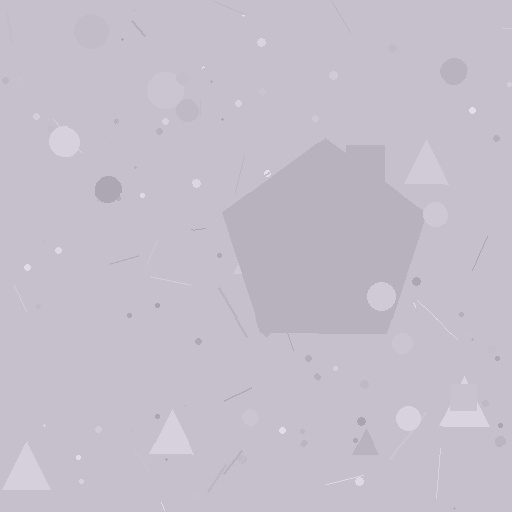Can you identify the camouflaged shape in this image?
The camouflaged shape is a pentagon.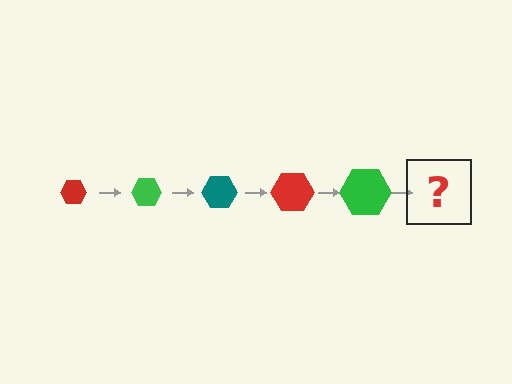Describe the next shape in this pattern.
It should be a teal hexagon, larger than the previous one.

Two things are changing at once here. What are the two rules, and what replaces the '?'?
The two rules are that the hexagon grows larger each step and the color cycles through red, green, and teal. The '?' should be a teal hexagon, larger than the previous one.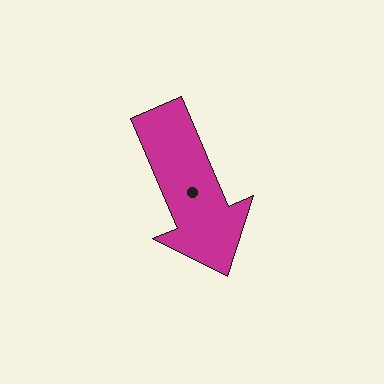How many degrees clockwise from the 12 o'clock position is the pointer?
Approximately 157 degrees.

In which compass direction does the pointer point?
Southeast.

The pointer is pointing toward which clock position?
Roughly 5 o'clock.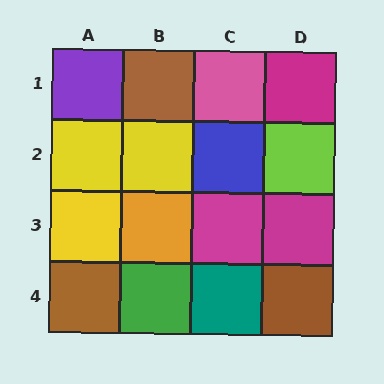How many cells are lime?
1 cell is lime.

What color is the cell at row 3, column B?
Orange.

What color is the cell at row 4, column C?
Teal.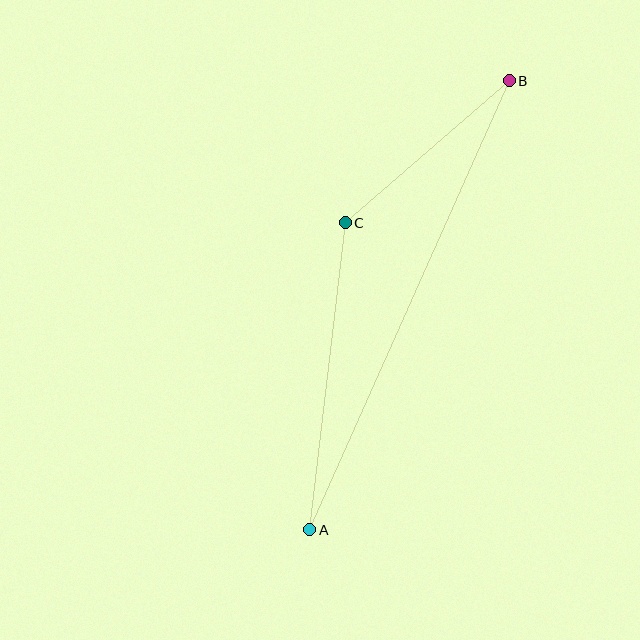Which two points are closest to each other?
Points B and C are closest to each other.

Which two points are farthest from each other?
Points A and B are farthest from each other.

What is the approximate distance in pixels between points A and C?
The distance between A and C is approximately 309 pixels.